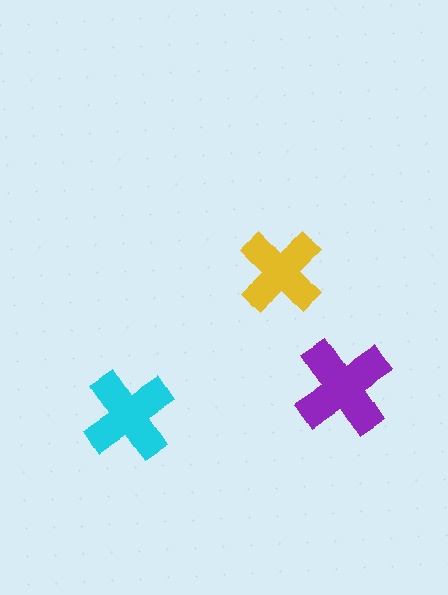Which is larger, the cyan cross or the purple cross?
The purple one.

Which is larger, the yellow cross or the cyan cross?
The cyan one.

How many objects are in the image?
There are 3 objects in the image.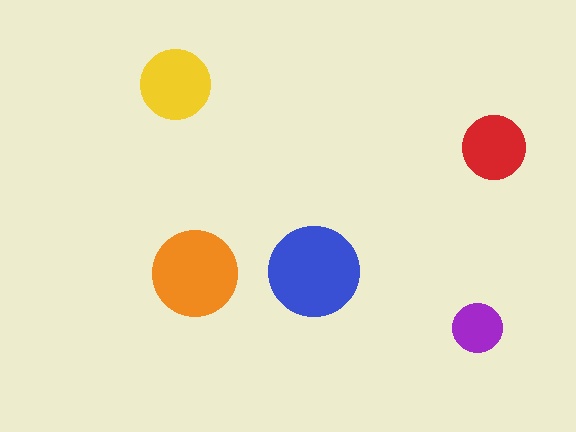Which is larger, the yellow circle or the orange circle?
The orange one.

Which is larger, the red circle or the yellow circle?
The yellow one.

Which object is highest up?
The yellow circle is topmost.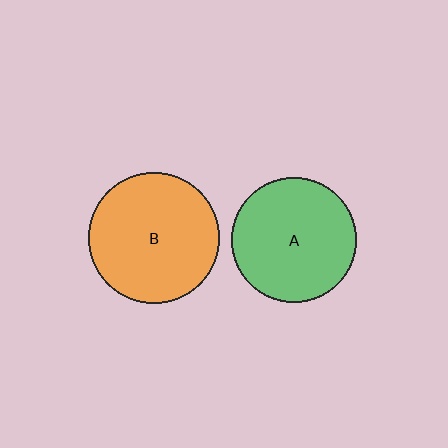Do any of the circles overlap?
No, none of the circles overlap.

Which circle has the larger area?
Circle B (orange).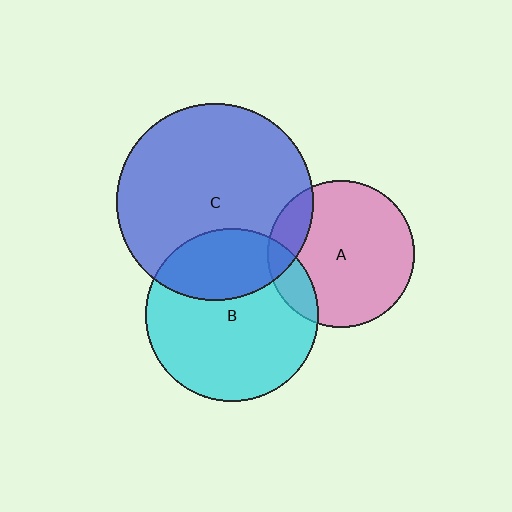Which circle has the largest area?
Circle C (blue).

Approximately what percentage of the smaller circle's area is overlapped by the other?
Approximately 15%.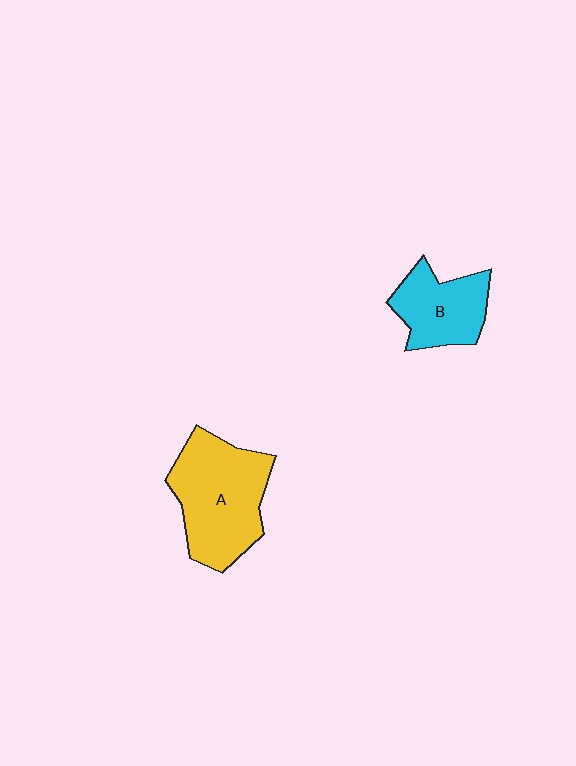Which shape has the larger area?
Shape A (yellow).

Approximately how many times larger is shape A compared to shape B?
Approximately 1.6 times.